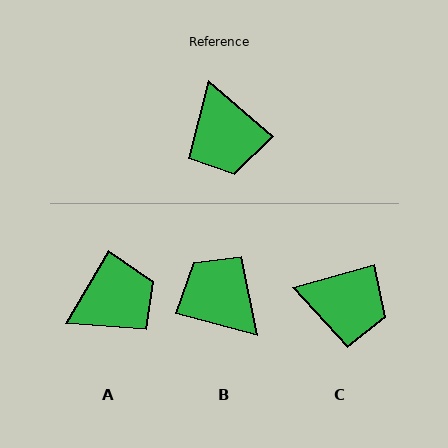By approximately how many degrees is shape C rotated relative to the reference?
Approximately 57 degrees counter-clockwise.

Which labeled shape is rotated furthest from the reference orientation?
B, about 154 degrees away.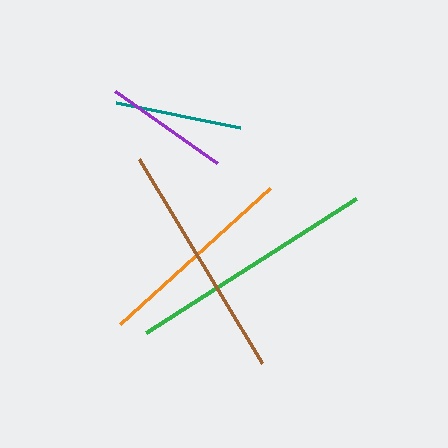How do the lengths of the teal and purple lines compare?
The teal and purple lines are approximately the same length.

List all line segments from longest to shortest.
From longest to shortest: green, brown, orange, teal, purple.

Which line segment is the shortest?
The purple line is the shortest at approximately 124 pixels.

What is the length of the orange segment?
The orange segment is approximately 202 pixels long.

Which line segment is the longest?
The green line is the longest at approximately 249 pixels.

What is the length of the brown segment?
The brown segment is approximately 238 pixels long.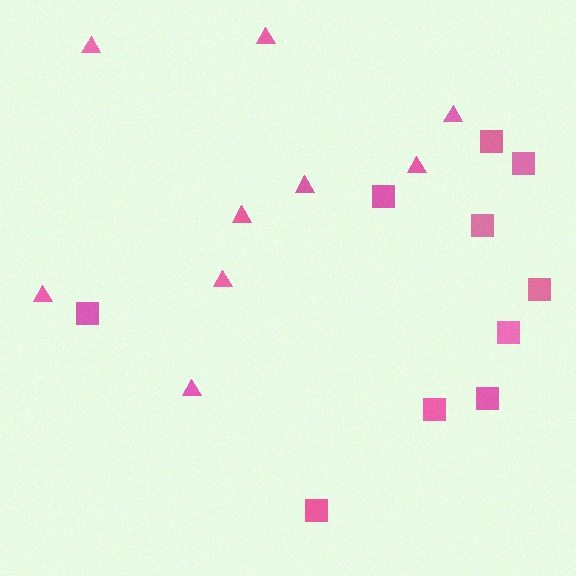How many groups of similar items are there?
There are 2 groups: one group of squares (10) and one group of triangles (9).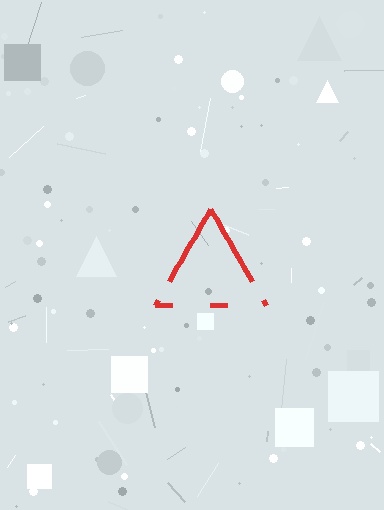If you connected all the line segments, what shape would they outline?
They would outline a triangle.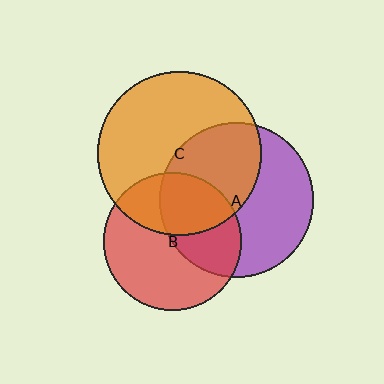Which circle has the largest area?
Circle C (orange).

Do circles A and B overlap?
Yes.